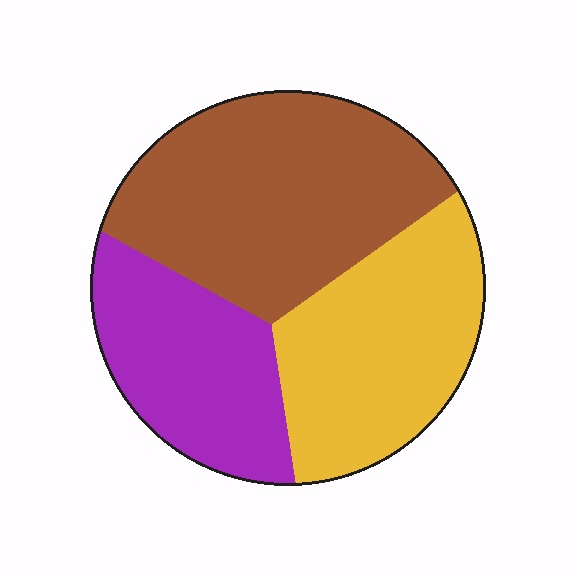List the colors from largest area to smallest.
From largest to smallest: brown, yellow, purple.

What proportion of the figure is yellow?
Yellow takes up about one third (1/3) of the figure.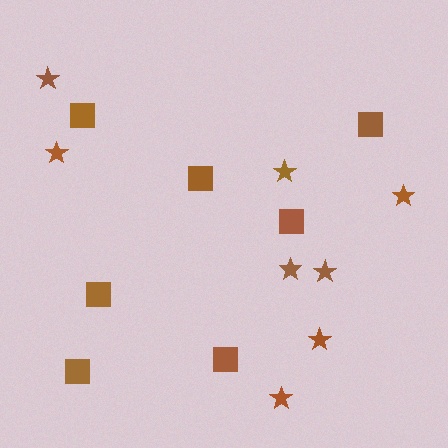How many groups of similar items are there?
There are 2 groups: one group of squares (7) and one group of stars (8).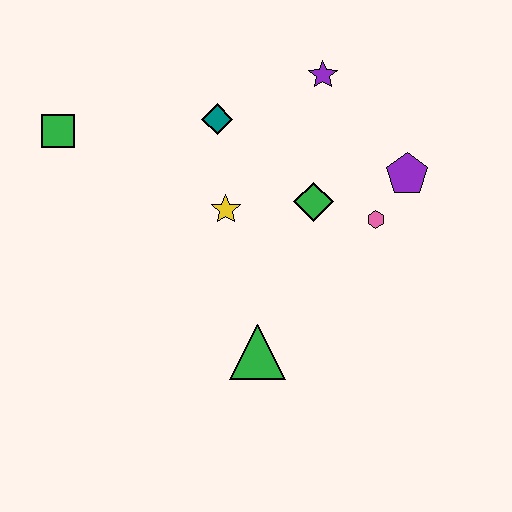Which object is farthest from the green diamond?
The green square is farthest from the green diamond.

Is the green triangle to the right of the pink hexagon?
No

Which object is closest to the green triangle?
The yellow star is closest to the green triangle.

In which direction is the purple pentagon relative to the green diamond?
The purple pentagon is to the right of the green diamond.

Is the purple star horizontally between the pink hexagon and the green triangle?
Yes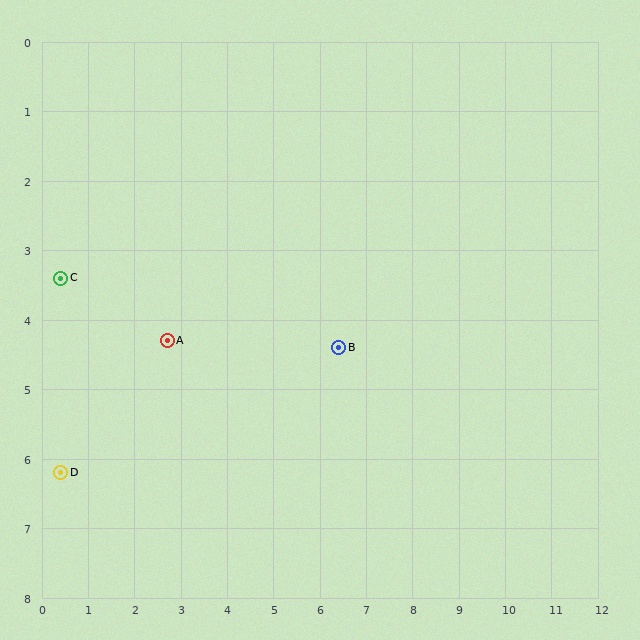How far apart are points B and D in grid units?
Points B and D are about 6.3 grid units apart.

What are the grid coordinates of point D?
Point D is at approximately (0.4, 6.2).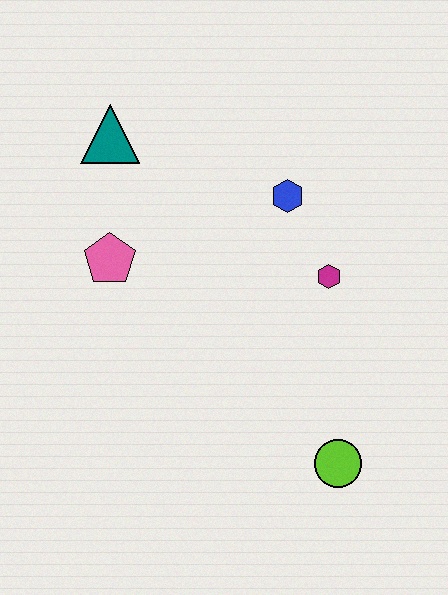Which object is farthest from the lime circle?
The teal triangle is farthest from the lime circle.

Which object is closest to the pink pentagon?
The teal triangle is closest to the pink pentagon.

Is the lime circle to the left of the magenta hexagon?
No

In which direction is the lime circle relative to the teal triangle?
The lime circle is below the teal triangle.